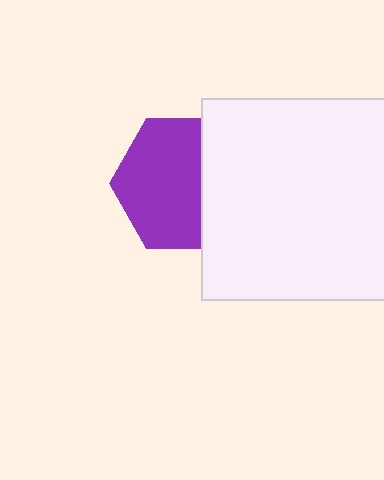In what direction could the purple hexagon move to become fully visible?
The purple hexagon could move left. That would shift it out from behind the white square entirely.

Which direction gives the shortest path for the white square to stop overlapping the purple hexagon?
Moving right gives the shortest separation.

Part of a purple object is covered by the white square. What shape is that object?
It is a hexagon.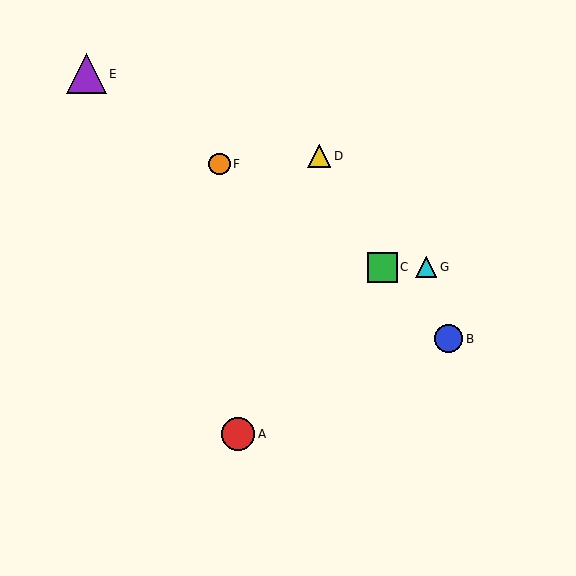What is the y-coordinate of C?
Object C is at y≈267.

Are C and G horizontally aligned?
Yes, both are at y≈267.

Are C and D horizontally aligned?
No, C is at y≈267 and D is at y≈156.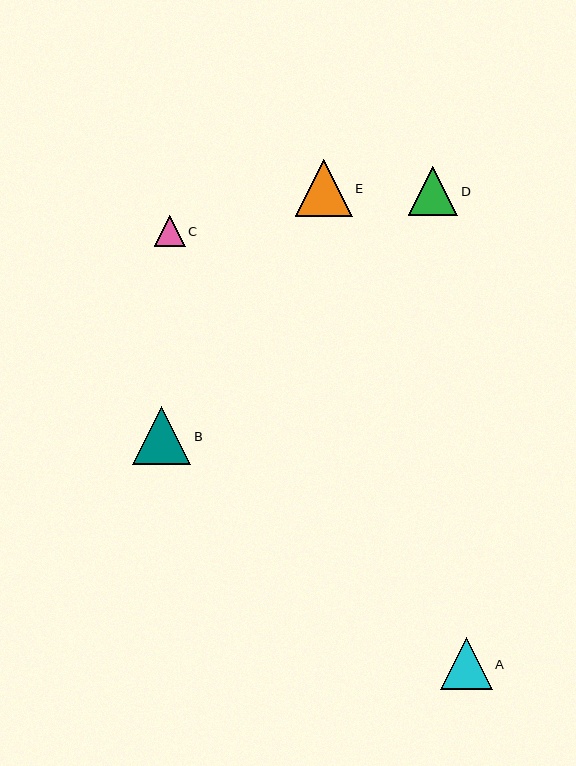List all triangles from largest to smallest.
From largest to smallest: B, E, A, D, C.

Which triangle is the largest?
Triangle B is the largest with a size of approximately 58 pixels.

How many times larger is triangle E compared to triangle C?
Triangle E is approximately 1.9 times the size of triangle C.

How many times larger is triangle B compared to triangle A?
Triangle B is approximately 1.1 times the size of triangle A.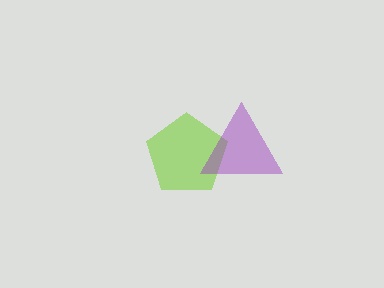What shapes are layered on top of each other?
The layered shapes are: a lime pentagon, a purple triangle.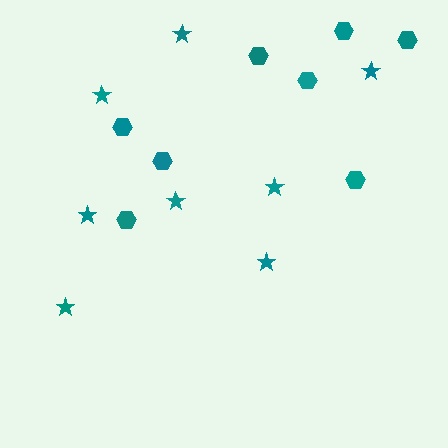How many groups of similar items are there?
There are 2 groups: one group of stars (8) and one group of hexagons (8).